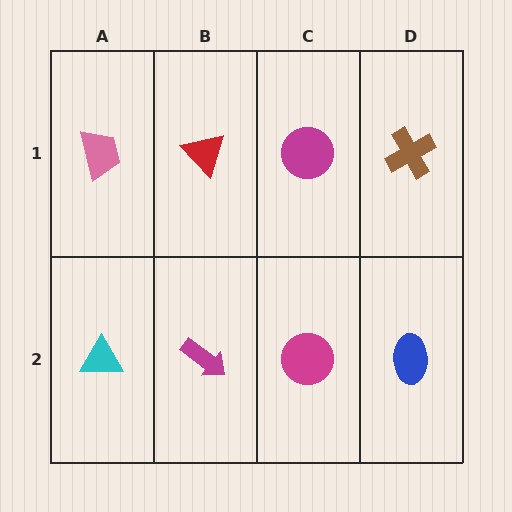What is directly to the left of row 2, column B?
A cyan triangle.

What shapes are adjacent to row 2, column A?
A pink trapezoid (row 1, column A), a magenta arrow (row 2, column B).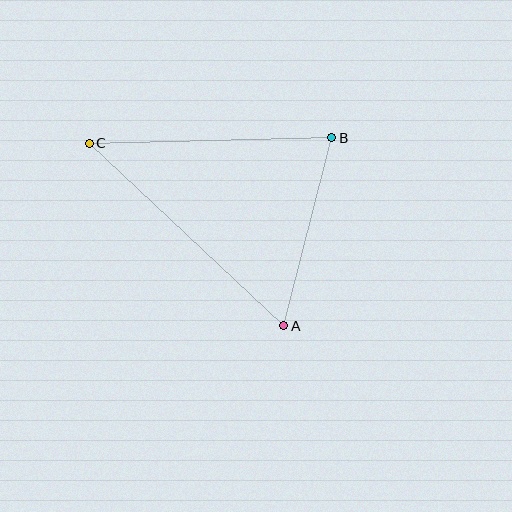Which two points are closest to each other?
Points A and B are closest to each other.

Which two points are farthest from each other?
Points A and C are farthest from each other.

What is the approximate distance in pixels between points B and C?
The distance between B and C is approximately 242 pixels.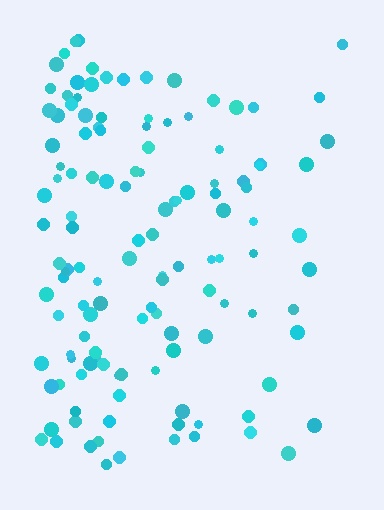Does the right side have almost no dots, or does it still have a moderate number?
Still a moderate number, just noticeably fewer than the left.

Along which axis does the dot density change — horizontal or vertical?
Horizontal.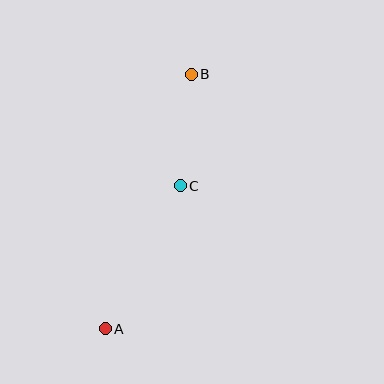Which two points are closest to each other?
Points B and C are closest to each other.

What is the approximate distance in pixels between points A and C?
The distance between A and C is approximately 162 pixels.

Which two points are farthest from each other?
Points A and B are farthest from each other.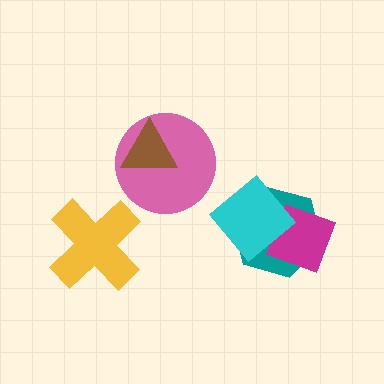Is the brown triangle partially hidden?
No, no other shape covers it.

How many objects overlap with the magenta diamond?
2 objects overlap with the magenta diamond.